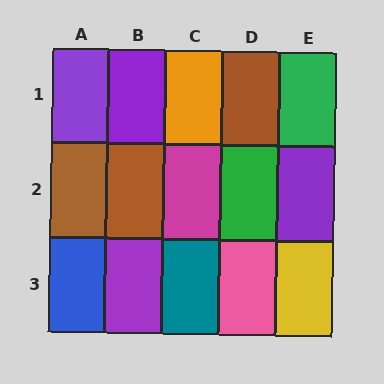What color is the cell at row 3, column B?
Purple.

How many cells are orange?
1 cell is orange.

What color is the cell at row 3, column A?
Blue.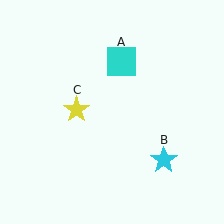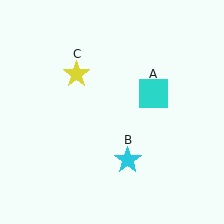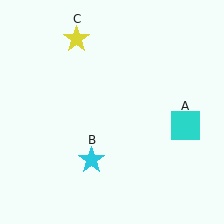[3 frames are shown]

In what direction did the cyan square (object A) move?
The cyan square (object A) moved down and to the right.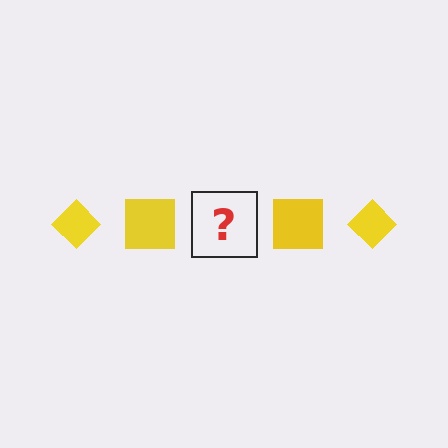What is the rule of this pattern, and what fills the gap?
The rule is that the pattern cycles through diamond, square shapes in yellow. The gap should be filled with a yellow diamond.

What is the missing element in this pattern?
The missing element is a yellow diamond.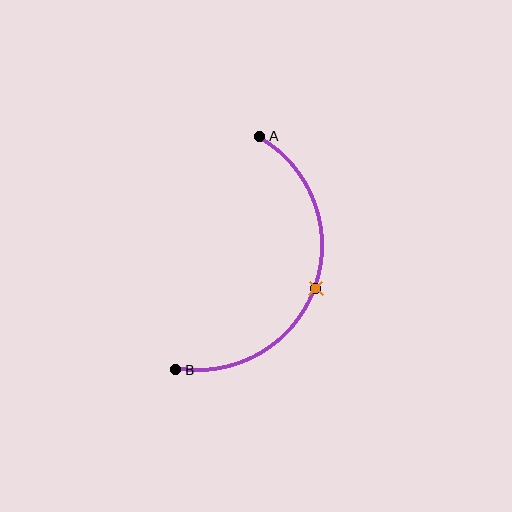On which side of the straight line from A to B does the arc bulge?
The arc bulges to the right of the straight line connecting A and B.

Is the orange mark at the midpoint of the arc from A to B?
Yes. The orange mark lies on the arc at equal arc-length from both A and B — it is the arc midpoint.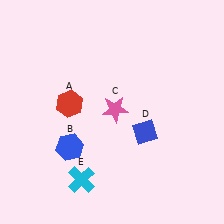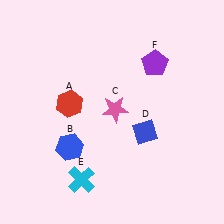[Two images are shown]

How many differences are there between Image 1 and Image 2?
There is 1 difference between the two images.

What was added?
A purple pentagon (F) was added in Image 2.